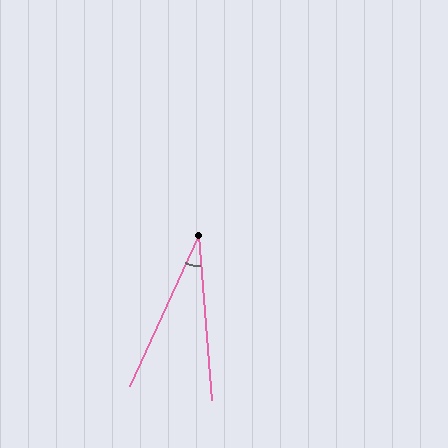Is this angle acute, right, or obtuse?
It is acute.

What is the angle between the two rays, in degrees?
Approximately 29 degrees.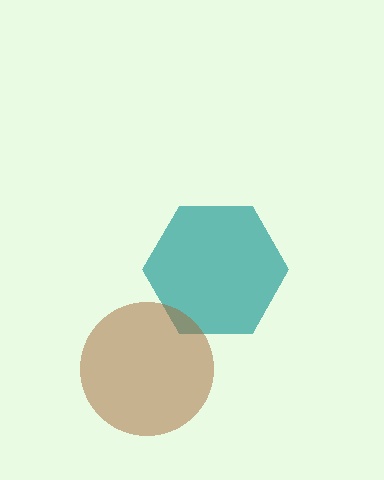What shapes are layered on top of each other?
The layered shapes are: a teal hexagon, a brown circle.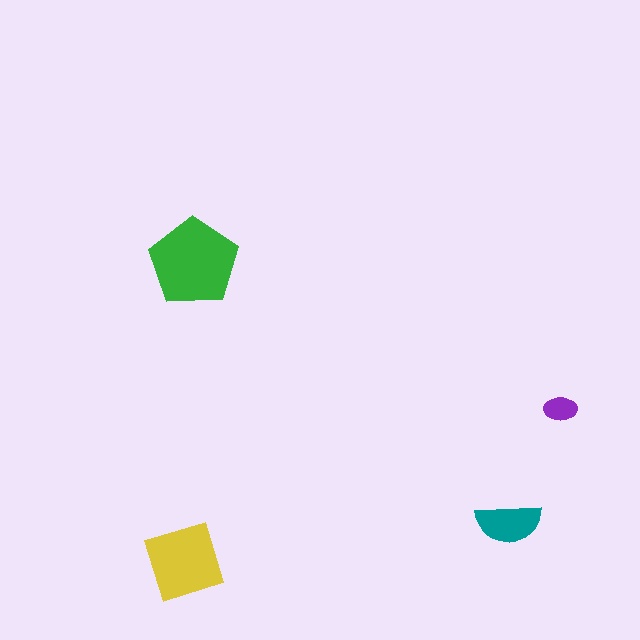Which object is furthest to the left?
The yellow diamond is leftmost.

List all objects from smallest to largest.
The purple ellipse, the teal semicircle, the yellow diamond, the green pentagon.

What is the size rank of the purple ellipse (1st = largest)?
4th.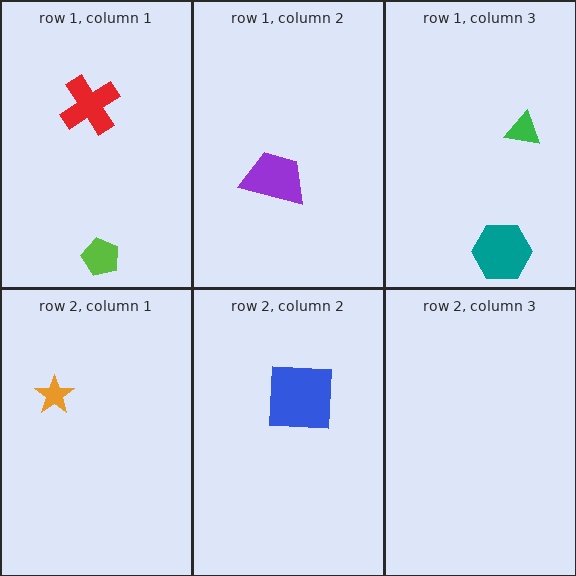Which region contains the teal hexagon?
The row 1, column 3 region.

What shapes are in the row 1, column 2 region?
The purple trapezoid.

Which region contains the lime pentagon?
The row 1, column 1 region.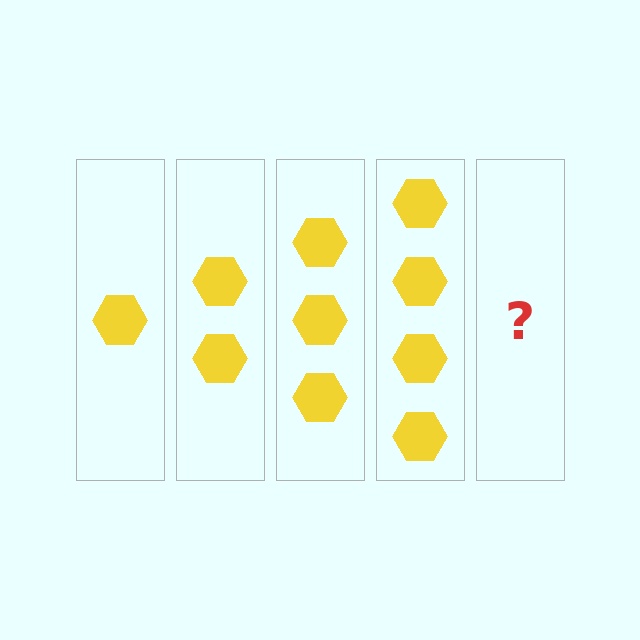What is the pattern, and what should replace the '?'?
The pattern is that each step adds one more hexagon. The '?' should be 5 hexagons.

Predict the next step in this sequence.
The next step is 5 hexagons.